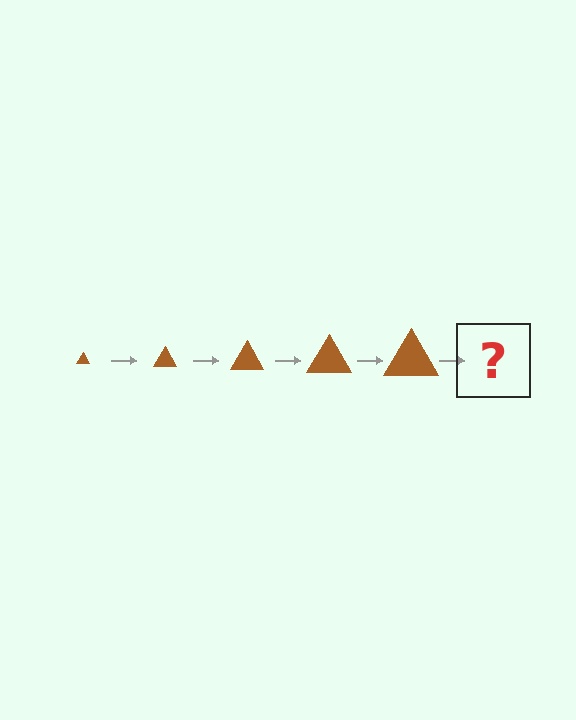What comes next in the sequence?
The next element should be a brown triangle, larger than the previous one.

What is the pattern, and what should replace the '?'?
The pattern is that the triangle gets progressively larger each step. The '?' should be a brown triangle, larger than the previous one.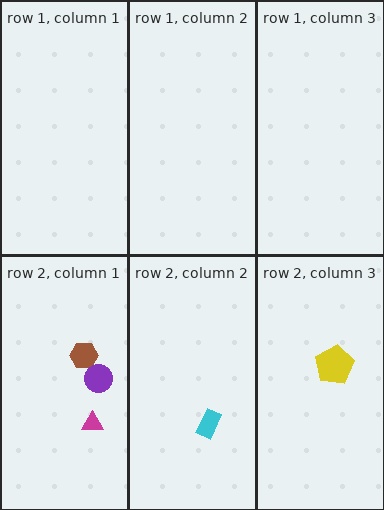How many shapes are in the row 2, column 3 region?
1.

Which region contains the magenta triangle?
The row 2, column 1 region.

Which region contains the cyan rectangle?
The row 2, column 2 region.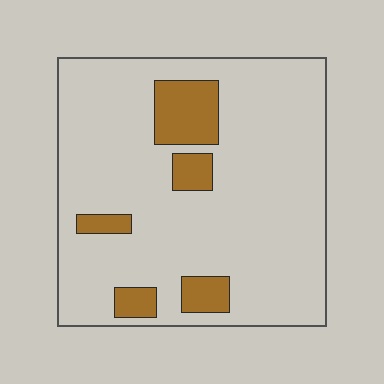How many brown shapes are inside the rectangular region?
5.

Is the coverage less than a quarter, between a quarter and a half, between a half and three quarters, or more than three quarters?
Less than a quarter.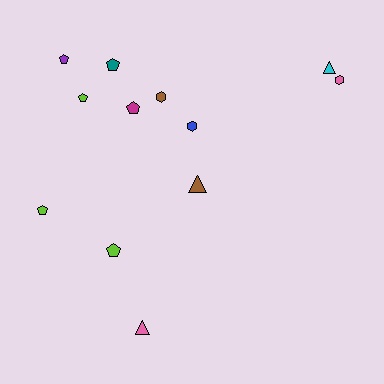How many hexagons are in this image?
There are 3 hexagons.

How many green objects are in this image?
There are no green objects.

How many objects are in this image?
There are 12 objects.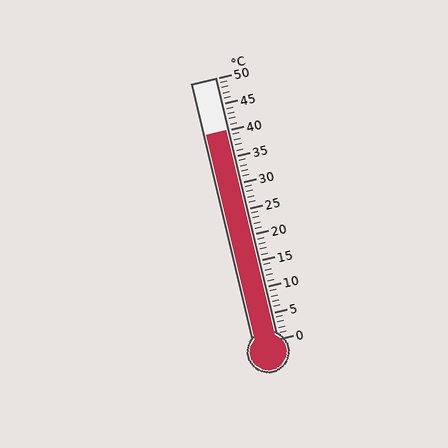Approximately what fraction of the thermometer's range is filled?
The thermometer is filled to approximately 80% of its range.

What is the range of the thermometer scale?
The thermometer scale ranges from 0°C to 50°C.